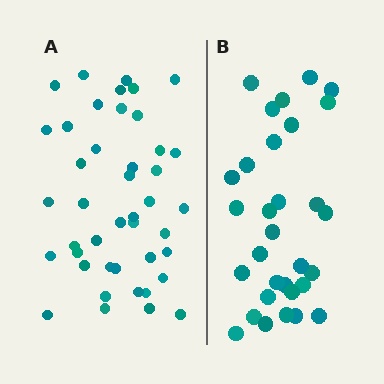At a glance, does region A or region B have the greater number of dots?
Region A (the left region) has more dots.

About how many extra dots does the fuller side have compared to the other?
Region A has roughly 12 or so more dots than region B.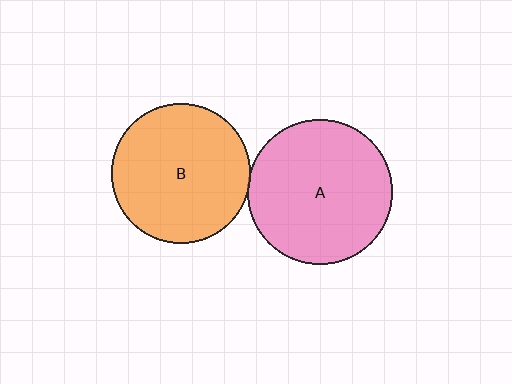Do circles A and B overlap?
Yes.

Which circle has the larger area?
Circle A (pink).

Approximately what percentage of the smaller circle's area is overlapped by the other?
Approximately 5%.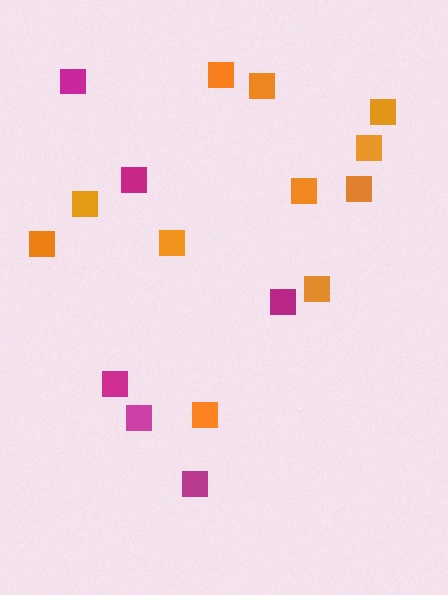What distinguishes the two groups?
There are 2 groups: one group of orange squares (11) and one group of magenta squares (6).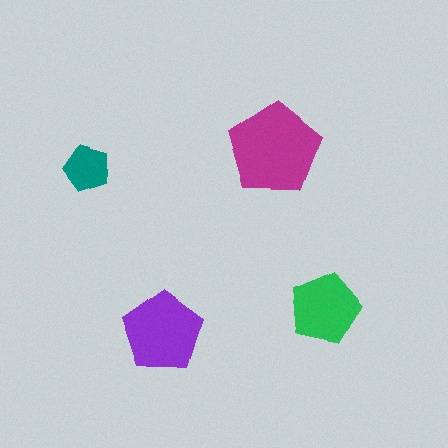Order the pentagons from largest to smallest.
the magenta one, the purple one, the green one, the teal one.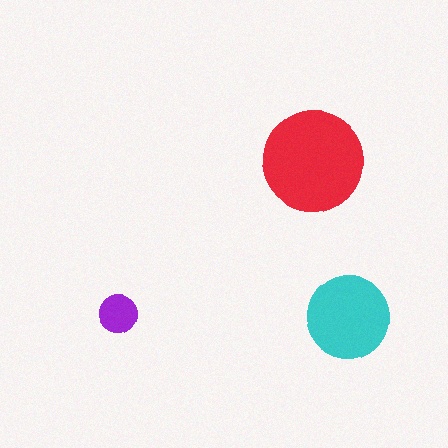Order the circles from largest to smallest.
the red one, the cyan one, the purple one.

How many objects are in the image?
There are 3 objects in the image.